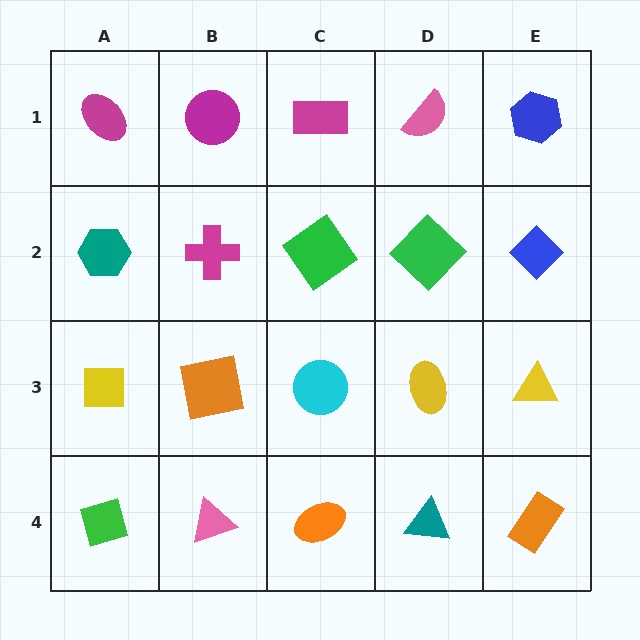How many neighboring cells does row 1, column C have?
3.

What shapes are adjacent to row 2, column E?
A blue hexagon (row 1, column E), a yellow triangle (row 3, column E), a green diamond (row 2, column D).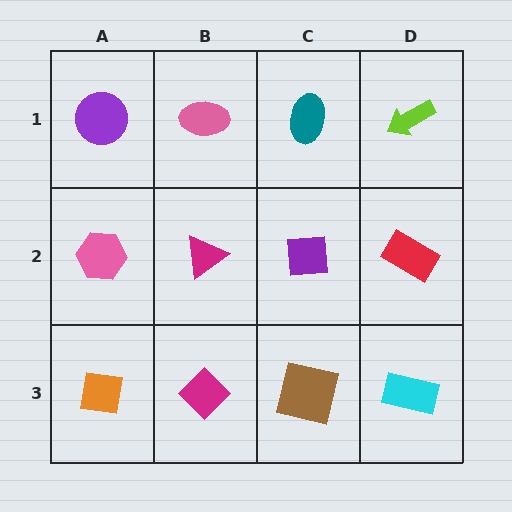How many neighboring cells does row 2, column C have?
4.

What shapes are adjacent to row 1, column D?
A red rectangle (row 2, column D), a teal ellipse (row 1, column C).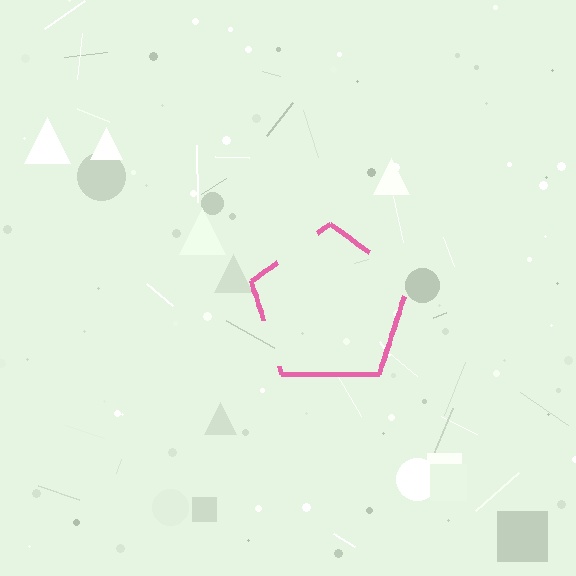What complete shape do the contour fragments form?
The contour fragments form a pentagon.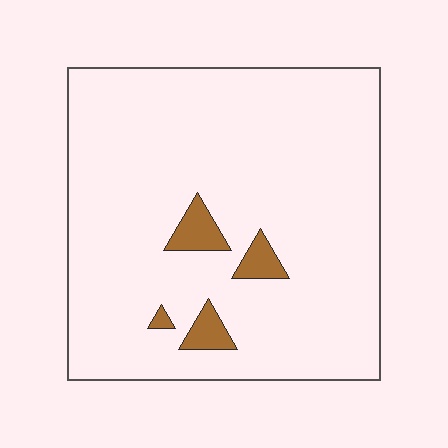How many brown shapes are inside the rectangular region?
4.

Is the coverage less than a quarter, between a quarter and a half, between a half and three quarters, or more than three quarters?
Less than a quarter.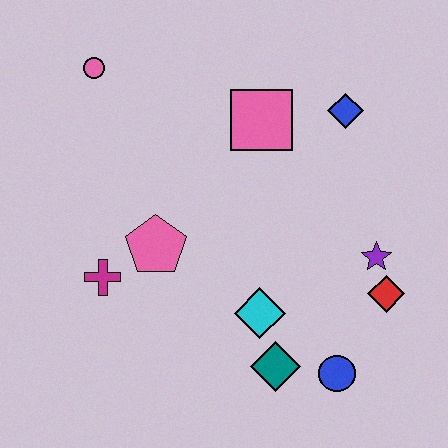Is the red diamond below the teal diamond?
No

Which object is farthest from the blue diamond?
The magenta cross is farthest from the blue diamond.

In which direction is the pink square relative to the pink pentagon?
The pink square is above the pink pentagon.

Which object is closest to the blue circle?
The teal diamond is closest to the blue circle.